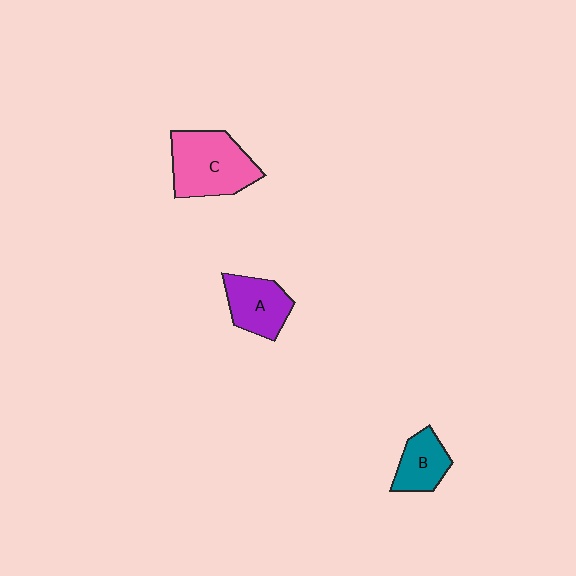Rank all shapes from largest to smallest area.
From largest to smallest: C (pink), A (purple), B (teal).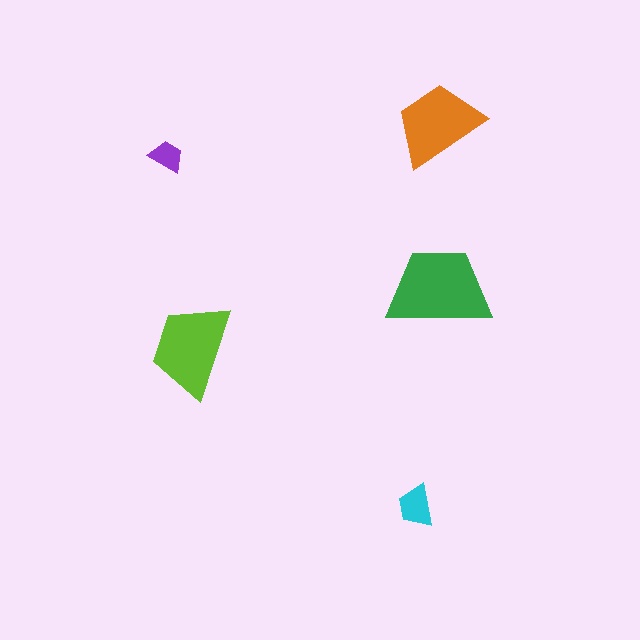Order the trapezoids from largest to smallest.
the green one, the lime one, the orange one, the cyan one, the purple one.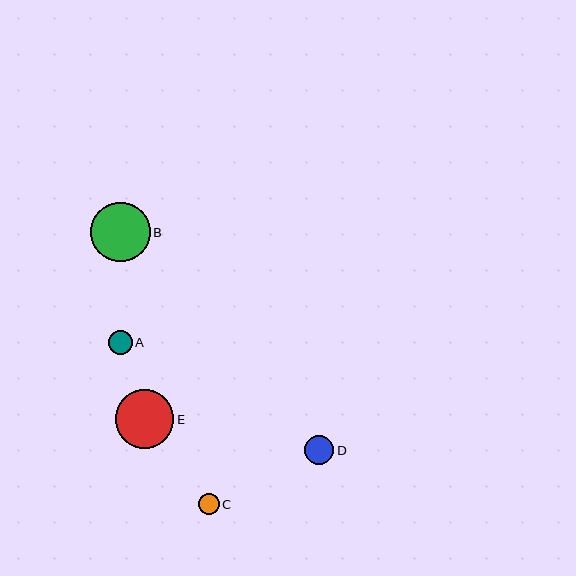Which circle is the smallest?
Circle C is the smallest with a size of approximately 21 pixels.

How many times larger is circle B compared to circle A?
Circle B is approximately 2.5 times the size of circle A.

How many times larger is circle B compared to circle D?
Circle B is approximately 2.0 times the size of circle D.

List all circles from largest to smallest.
From largest to smallest: B, E, D, A, C.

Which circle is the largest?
Circle B is the largest with a size of approximately 59 pixels.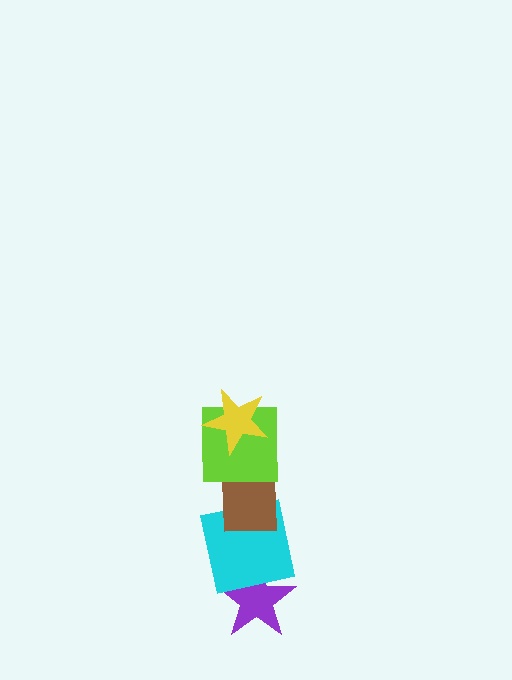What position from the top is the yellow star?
The yellow star is 1st from the top.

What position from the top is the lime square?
The lime square is 2nd from the top.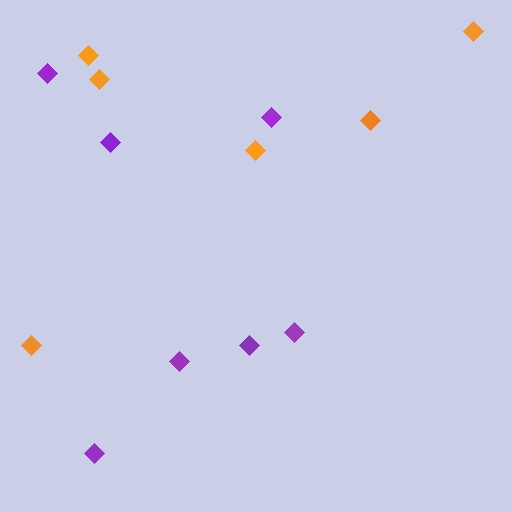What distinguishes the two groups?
There are 2 groups: one group of orange diamonds (6) and one group of purple diamonds (7).